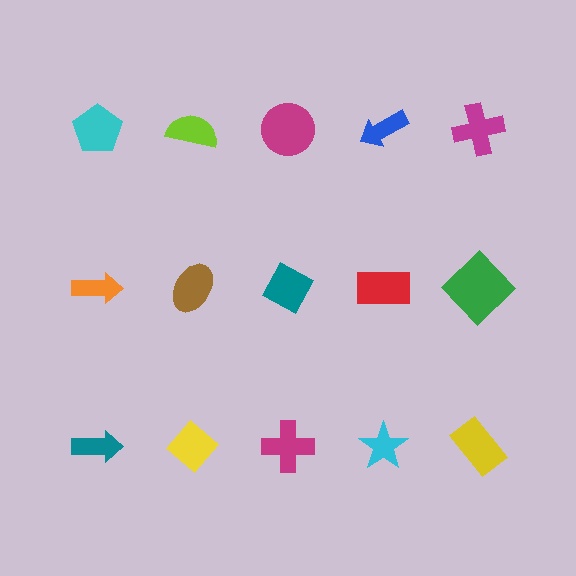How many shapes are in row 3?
5 shapes.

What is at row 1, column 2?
A lime semicircle.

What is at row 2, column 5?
A green diamond.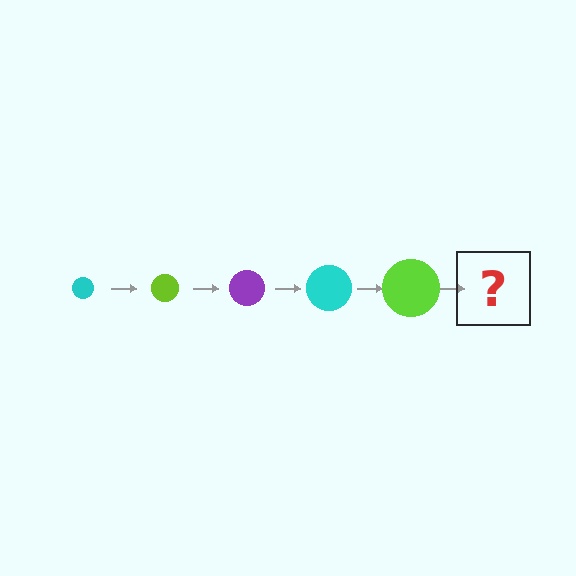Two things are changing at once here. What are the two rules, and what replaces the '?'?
The two rules are that the circle grows larger each step and the color cycles through cyan, lime, and purple. The '?' should be a purple circle, larger than the previous one.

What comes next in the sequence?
The next element should be a purple circle, larger than the previous one.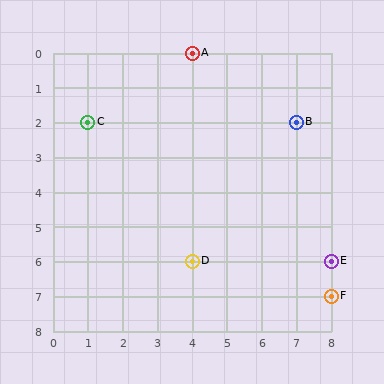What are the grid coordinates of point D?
Point D is at grid coordinates (4, 6).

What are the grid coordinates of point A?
Point A is at grid coordinates (4, 0).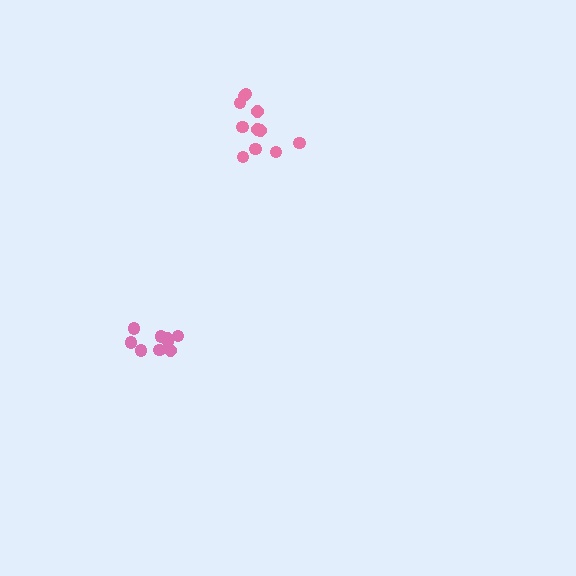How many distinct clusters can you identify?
There are 2 distinct clusters.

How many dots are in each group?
Group 1: 10 dots, Group 2: 11 dots (21 total).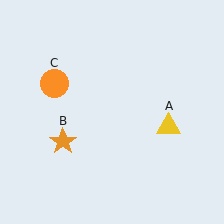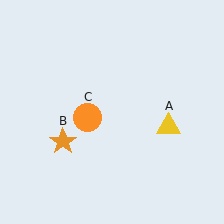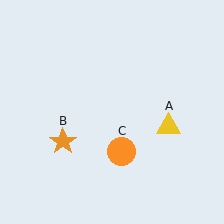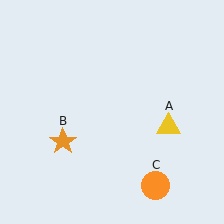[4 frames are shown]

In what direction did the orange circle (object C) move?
The orange circle (object C) moved down and to the right.